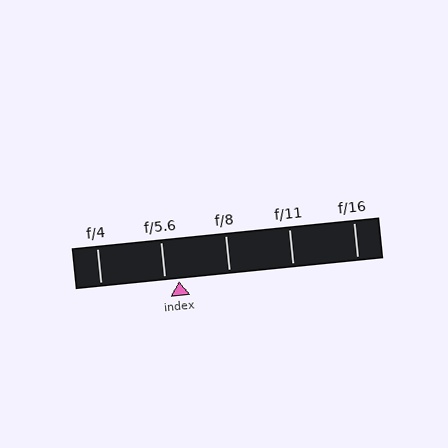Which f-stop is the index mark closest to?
The index mark is closest to f/5.6.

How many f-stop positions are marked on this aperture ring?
There are 5 f-stop positions marked.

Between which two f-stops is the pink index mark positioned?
The index mark is between f/5.6 and f/8.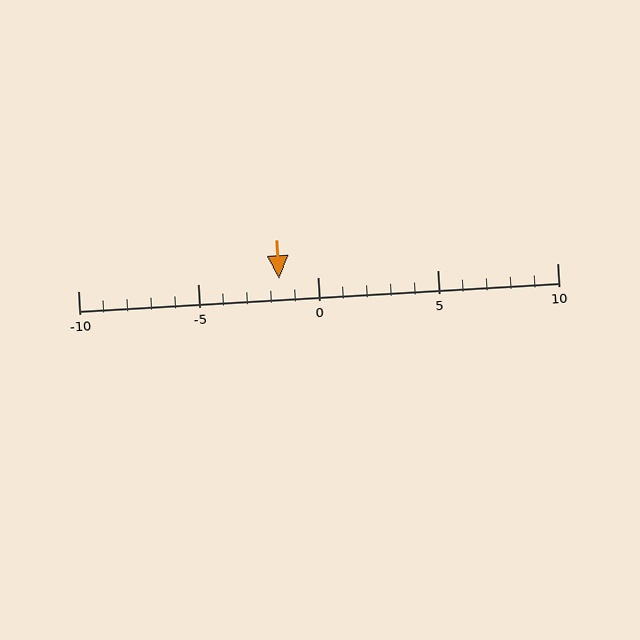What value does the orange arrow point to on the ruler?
The orange arrow points to approximately -2.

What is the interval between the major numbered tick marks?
The major tick marks are spaced 5 units apart.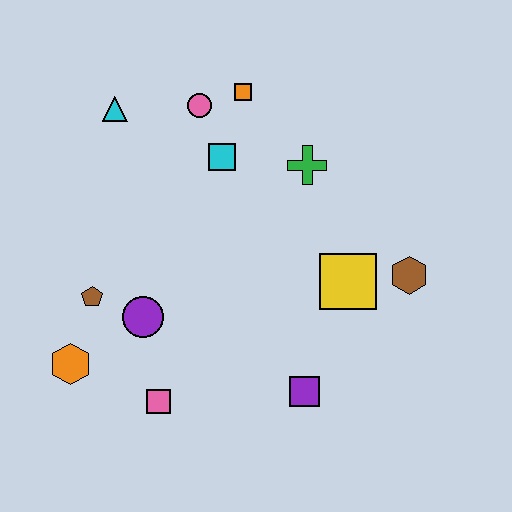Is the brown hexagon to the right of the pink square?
Yes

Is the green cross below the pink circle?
Yes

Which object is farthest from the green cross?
The orange hexagon is farthest from the green cross.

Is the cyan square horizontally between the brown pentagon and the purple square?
Yes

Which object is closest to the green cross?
The cyan square is closest to the green cross.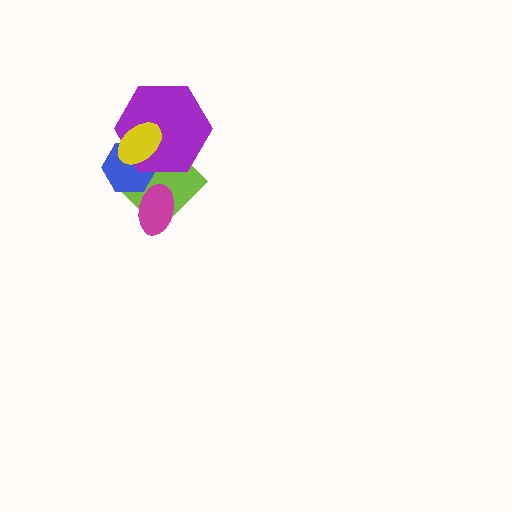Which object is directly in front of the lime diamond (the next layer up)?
The magenta ellipse is directly in front of the lime diamond.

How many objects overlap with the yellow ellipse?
3 objects overlap with the yellow ellipse.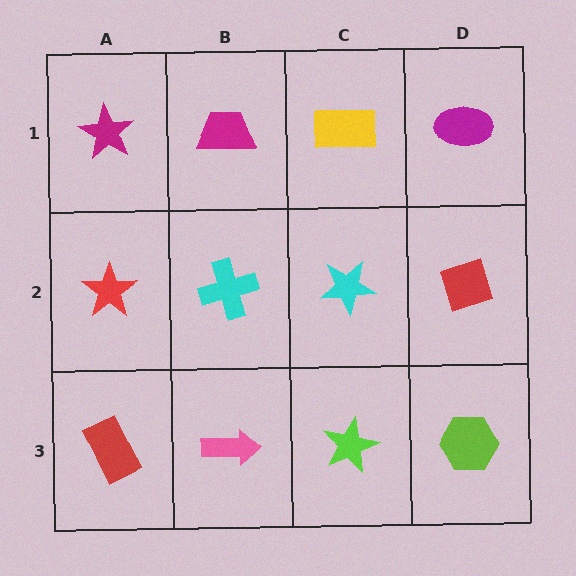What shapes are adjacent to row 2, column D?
A magenta ellipse (row 1, column D), a lime hexagon (row 3, column D), a cyan star (row 2, column C).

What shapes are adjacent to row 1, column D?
A red diamond (row 2, column D), a yellow rectangle (row 1, column C).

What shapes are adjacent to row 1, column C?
A cyan star (row 2, column C), a magenta trapezoid (row 1, column B), a magenta ellipse (row 1, column D).